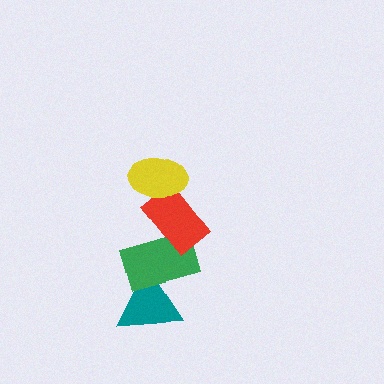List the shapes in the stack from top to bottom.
From top to bottom: the yellow ellipse, the red rectangle, the green rectangle, the teal triangle.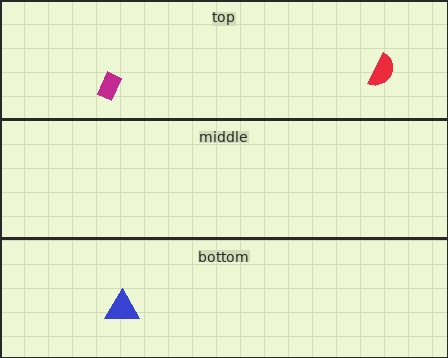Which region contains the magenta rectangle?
The top region.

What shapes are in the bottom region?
The blue triangle.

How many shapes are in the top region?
2.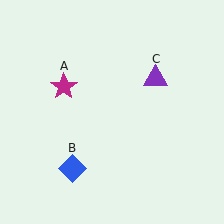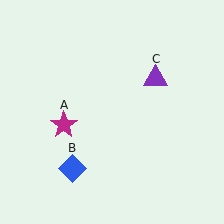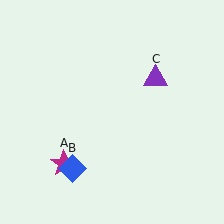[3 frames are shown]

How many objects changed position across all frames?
1 object changed position: magenta star (object A).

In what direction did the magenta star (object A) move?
The magenta star (object A) moved down.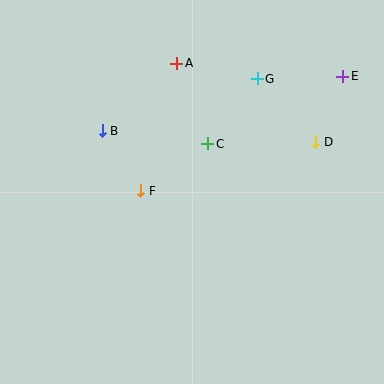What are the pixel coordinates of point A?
Point A is at (177, 63).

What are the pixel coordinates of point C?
Point C is at (208, 144).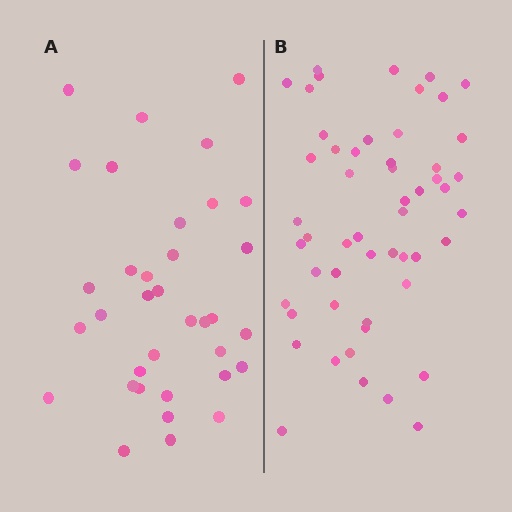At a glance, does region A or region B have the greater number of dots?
Region B (the right region) has more dots.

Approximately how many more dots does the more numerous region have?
Region B has approximately 20 more dots than region A.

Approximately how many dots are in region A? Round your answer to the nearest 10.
About 40 dots. (The exact count is 35, which rounds to 40.)